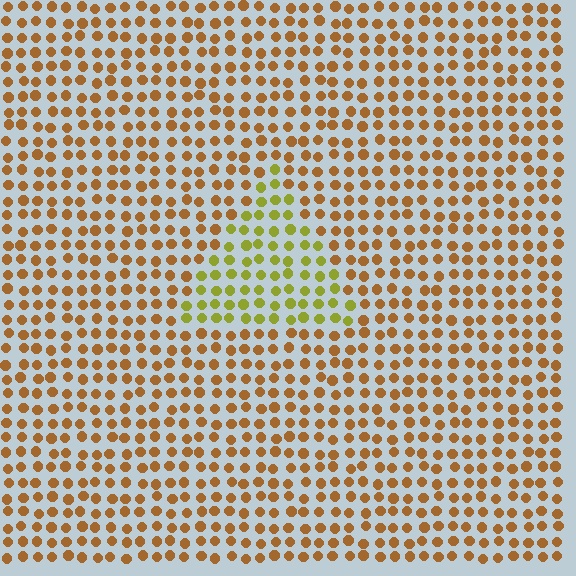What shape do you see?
I see a triangle.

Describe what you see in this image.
The image is filled with small brown elements in a uniform arrangement. A triangle-shaped region is visible where the elements are tinted to a slightly different hue, forming a subtle color boundary.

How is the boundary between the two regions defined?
The boundary is defined purely by a slight shift in hue (about 41 degrees). Spacing, size, and orientation are identical on both sides.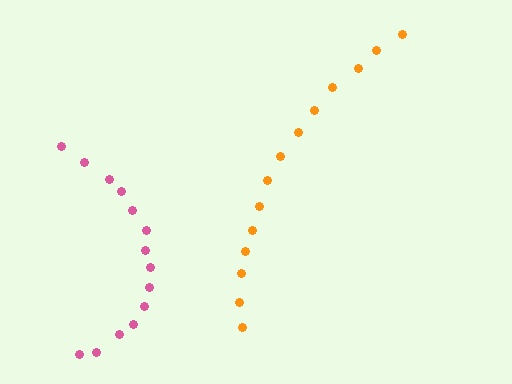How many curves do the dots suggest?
There are 2 distinct paths.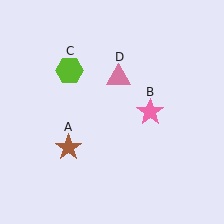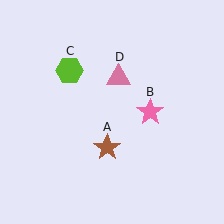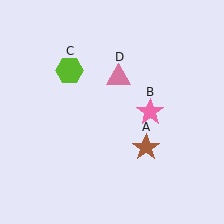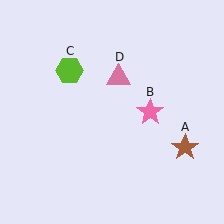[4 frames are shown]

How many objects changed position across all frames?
1 object changed position: brown star (object A).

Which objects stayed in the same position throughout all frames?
Pink star (object B) and lime hexagon (object C) and pink triangle (object D) remained stationary.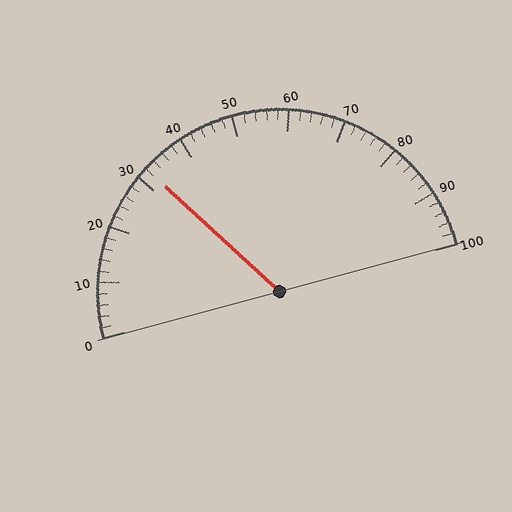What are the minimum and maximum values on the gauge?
The gauge ranges from 0 to 100.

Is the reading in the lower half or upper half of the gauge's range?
The reading is in the lower half of the range (0 to 100).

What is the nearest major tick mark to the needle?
The nearest major tick mark is 30.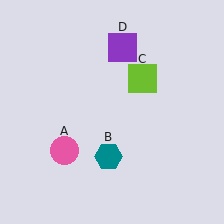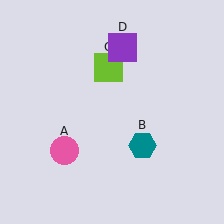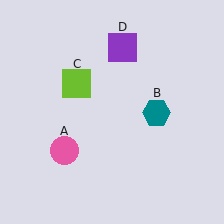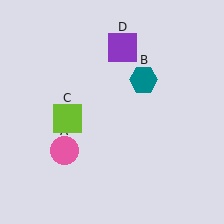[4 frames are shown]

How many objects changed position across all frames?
2 objects changed position: teal hexagon (object B), lime square (object C).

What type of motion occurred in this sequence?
The teal hexagon (object B), lime square (object C) rotated counterclockwise around the center of the scene.